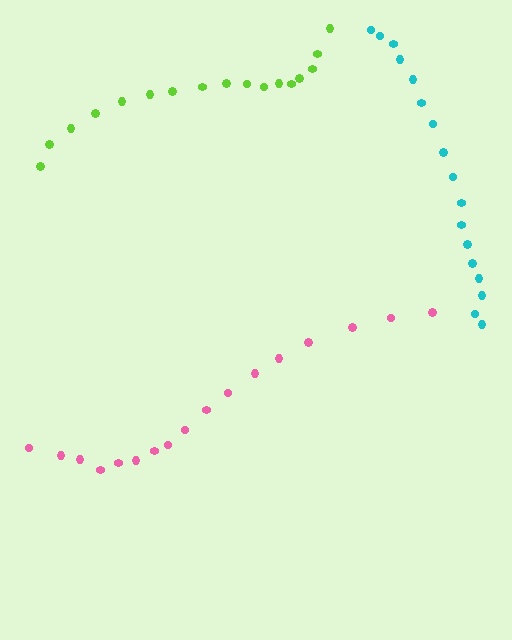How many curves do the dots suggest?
There are 3 distinct paths.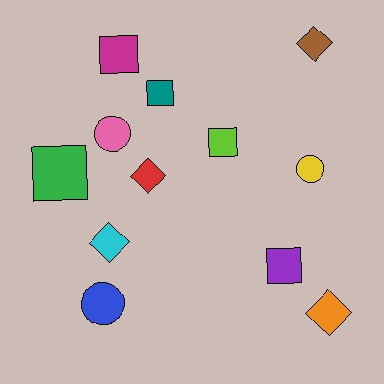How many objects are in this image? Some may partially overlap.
There are 12 objects.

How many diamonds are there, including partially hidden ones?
There are 4 diamonds.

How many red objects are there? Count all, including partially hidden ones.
There is 1 red object.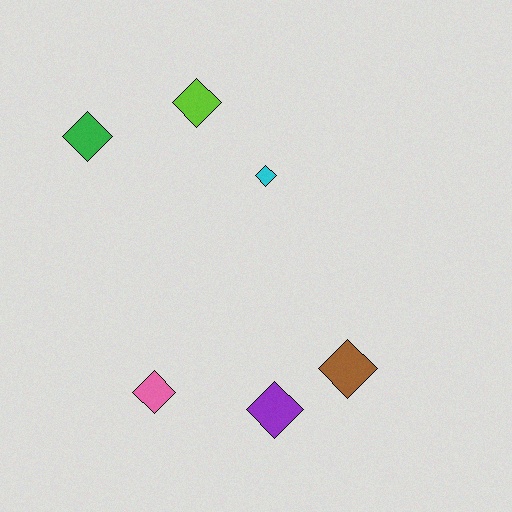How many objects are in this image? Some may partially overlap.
There are 6 objects.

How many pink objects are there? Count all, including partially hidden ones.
There is 1 pink object.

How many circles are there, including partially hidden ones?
There are no circles.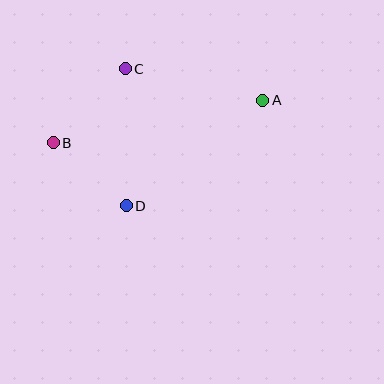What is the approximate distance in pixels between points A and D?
The distance between A and D is approximately 172 pixels.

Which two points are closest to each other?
Points B and D are closest to each other.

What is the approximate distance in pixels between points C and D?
The distance between C and D is approximately 137 pixels.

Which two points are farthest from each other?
Points A and B are farthest from each other.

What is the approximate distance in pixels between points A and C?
The distance between A and C is approximately 141 pixels.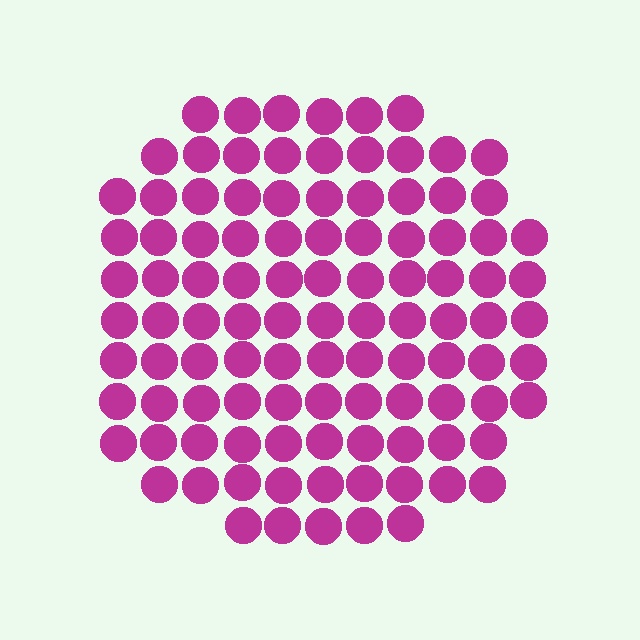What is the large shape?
The large shape is a circle.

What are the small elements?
The small elements are circles.